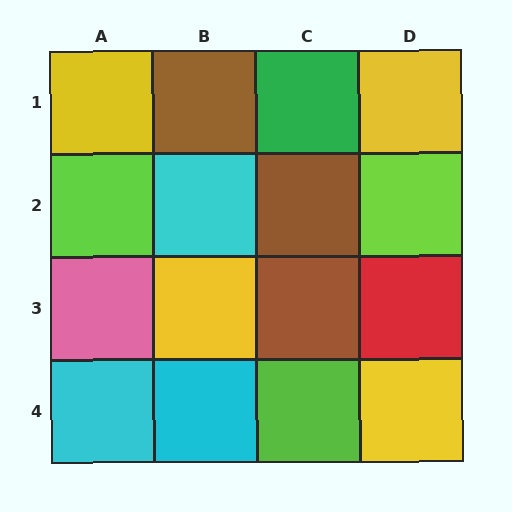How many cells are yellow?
4 cells are yellow.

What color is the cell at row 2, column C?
Brown.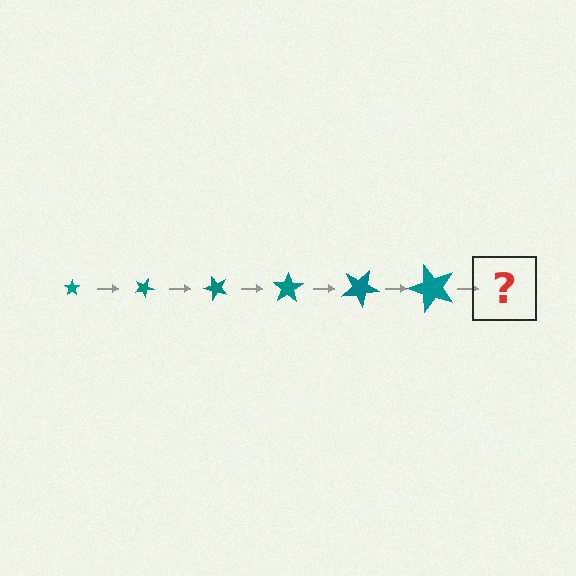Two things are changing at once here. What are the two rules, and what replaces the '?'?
The two rules are that the star grows larger each step and it rotates 25 degrees each step. The '?' should be a star, larger than the previous one and rotated 150 degrees from the start.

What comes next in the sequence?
The next element should be a star, larger than the previous one and rotated 150 degrees from the start.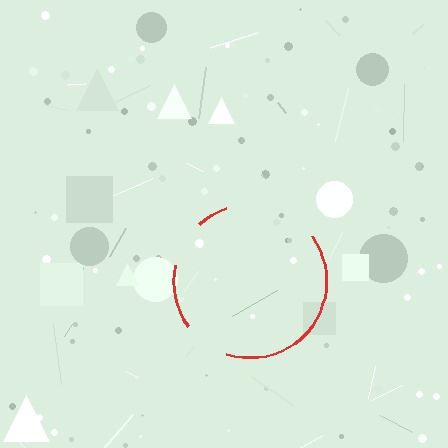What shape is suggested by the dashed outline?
The dashed outline suggests a circle.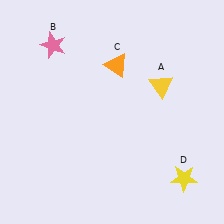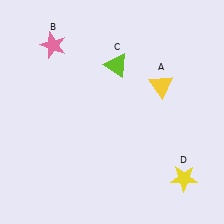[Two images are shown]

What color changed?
The triangle (C) changed from orange in Image 1 to lime in Image 2.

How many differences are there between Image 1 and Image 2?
There is 1 difference between the two images.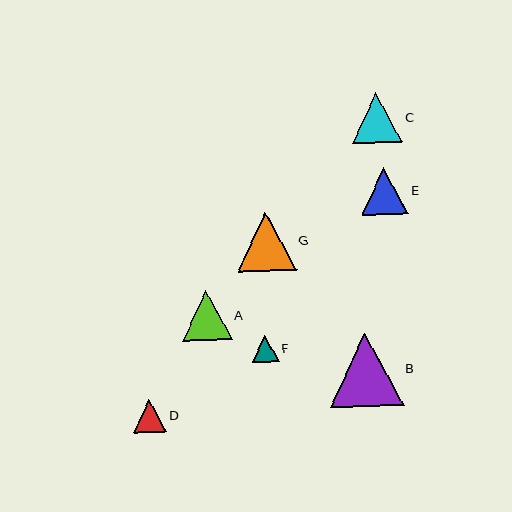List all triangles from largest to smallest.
From largest to smallest: B, G, C, A, E, D, F.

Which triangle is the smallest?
Triangle F is the smallest with a size of approximately 27 pixels.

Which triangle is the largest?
Triangle B is the largest with a size of approximately 74 pixels.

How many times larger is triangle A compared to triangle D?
Triangle A is approximately 1.5 times the size of triangle D.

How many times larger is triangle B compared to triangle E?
Triangle B is approximately 1.6 times the size of triangle E.